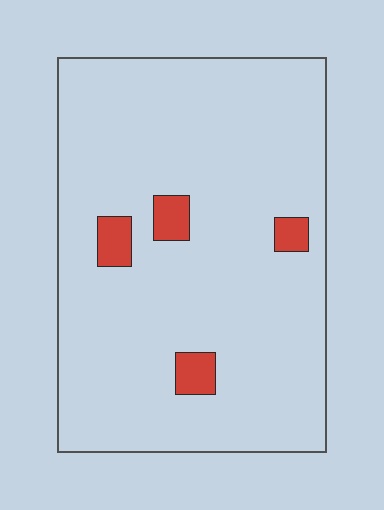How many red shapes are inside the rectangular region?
4.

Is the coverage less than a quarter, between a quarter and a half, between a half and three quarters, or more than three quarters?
Less than a quarter.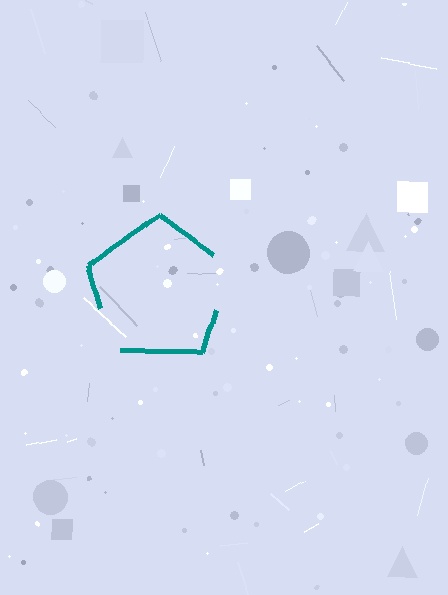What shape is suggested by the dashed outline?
The dashed outline suggests a pentagon.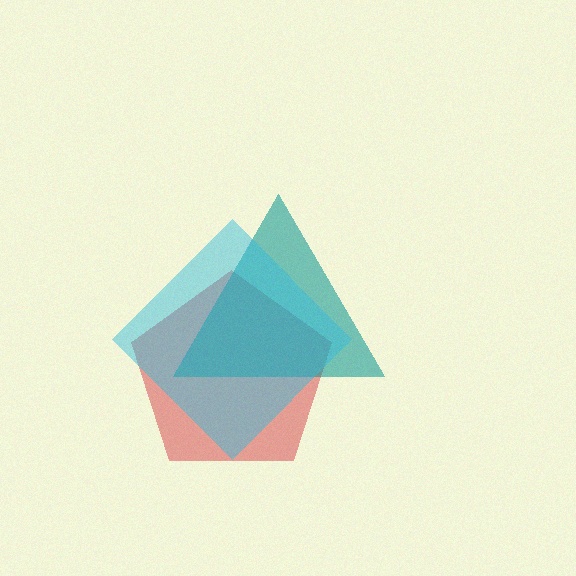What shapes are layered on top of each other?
The layered shapes are: a red pentagon, a teal triangle, a cyan diamond.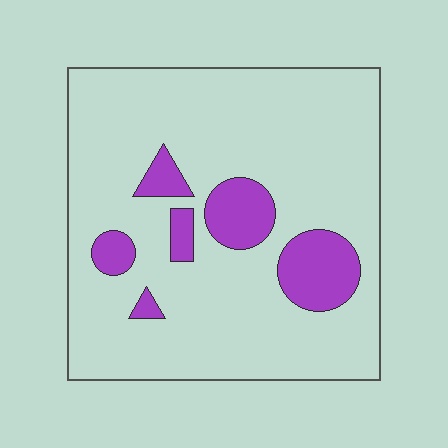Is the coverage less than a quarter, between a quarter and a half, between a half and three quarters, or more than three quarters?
Less than a quarter.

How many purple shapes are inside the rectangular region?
6.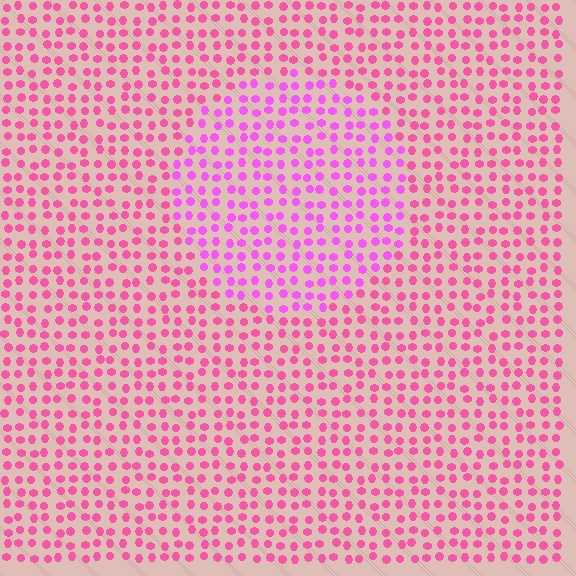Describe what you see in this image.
The image is filled with small pink elements in a uniform arrangement. A circle-shaped region is visible where the elements are tinted to a slightly different hue, forming a subtle color boundary.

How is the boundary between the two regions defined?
The boundary is defined purely by a slight shift in hue (about 30 degrees). Spacing, size, and orientation are identical on both sides.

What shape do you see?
I see a circle.